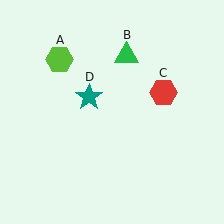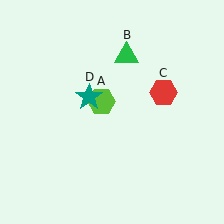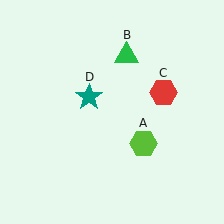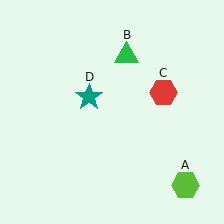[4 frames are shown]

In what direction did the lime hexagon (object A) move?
The lime hexagon (object A) moved down and to the right.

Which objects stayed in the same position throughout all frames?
Green triangle (object B) and red hexagon (object C) and teal star (object D) remained stationary.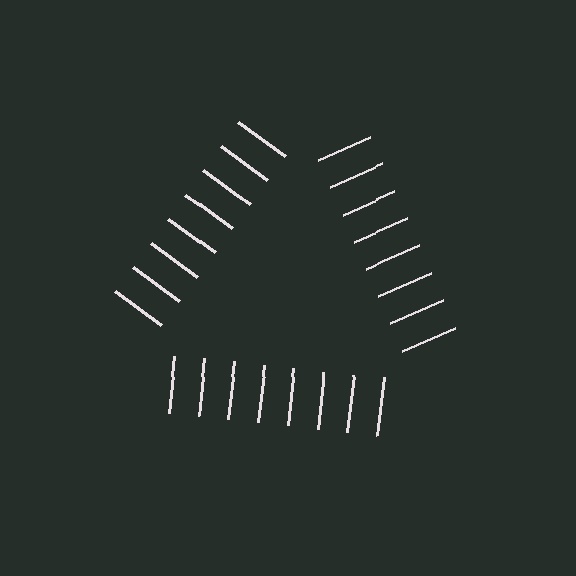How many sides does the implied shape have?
3 sides — the line-ends trace a triangle.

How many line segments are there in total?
24 — 8 along each of the 3 edges.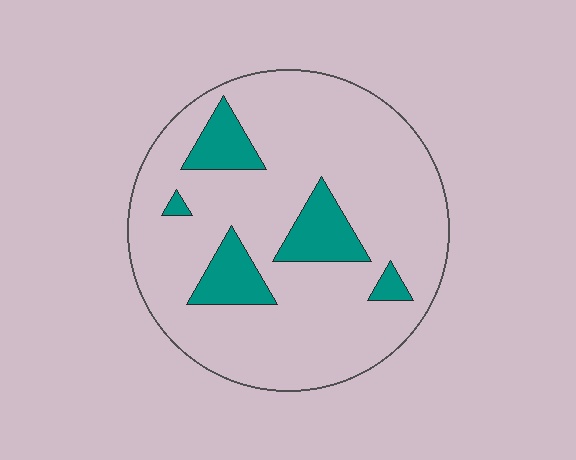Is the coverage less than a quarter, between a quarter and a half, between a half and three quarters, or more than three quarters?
Less than a quarter.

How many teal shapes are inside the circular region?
5.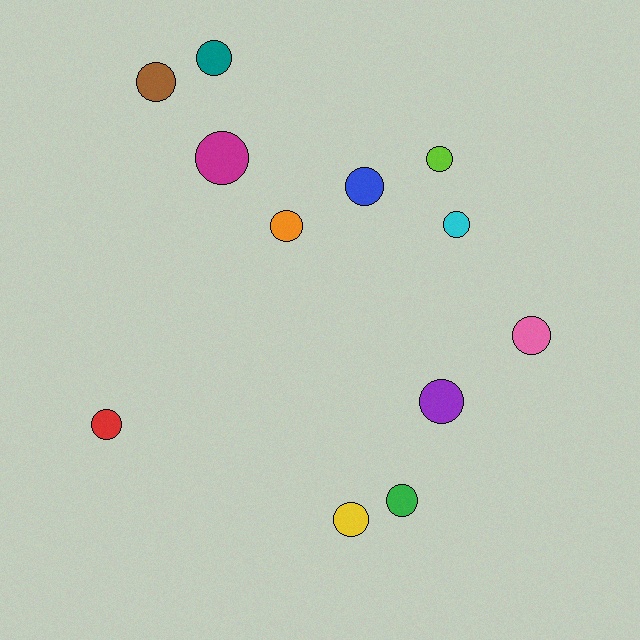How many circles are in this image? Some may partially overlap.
There are 12 circles.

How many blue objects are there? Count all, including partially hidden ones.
There is 1 blue object.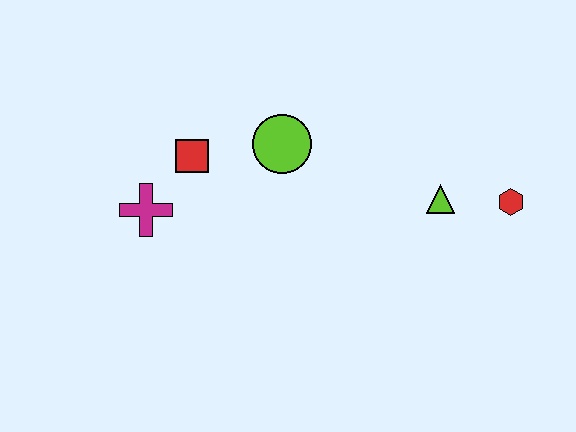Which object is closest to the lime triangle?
The red hexagon is closest to the lime triangle.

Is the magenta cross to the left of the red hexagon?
Yes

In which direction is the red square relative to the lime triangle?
The red square is to the left of the lime triangle.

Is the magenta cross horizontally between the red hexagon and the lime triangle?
No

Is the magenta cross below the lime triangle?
Yes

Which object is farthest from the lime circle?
The red hexagon is farthest from the lime circle.